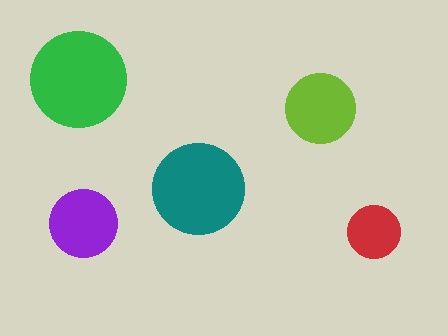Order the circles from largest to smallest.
the green one, the teal one, the lime one, the purple one, the red one.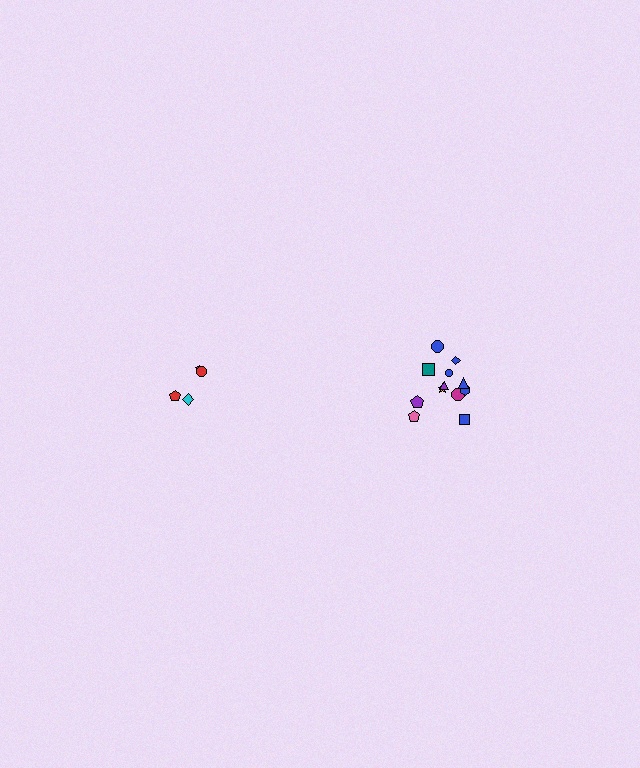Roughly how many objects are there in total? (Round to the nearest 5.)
Roughly 15 objects in total.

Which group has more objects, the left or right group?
The right group.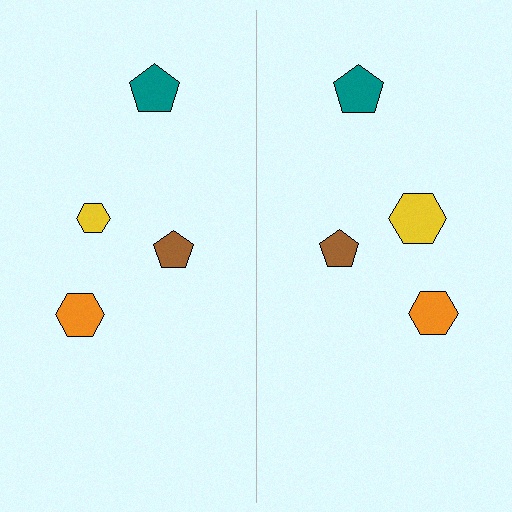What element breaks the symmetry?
The yellow hexagon on the right side has a different size than its mirror counterpart.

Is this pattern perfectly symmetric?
No, the pattern is not perfectly symmetric. The yellow hexagon on the right side has a different size than its mirror counterpart.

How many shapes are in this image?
There are 8 shapes in this image.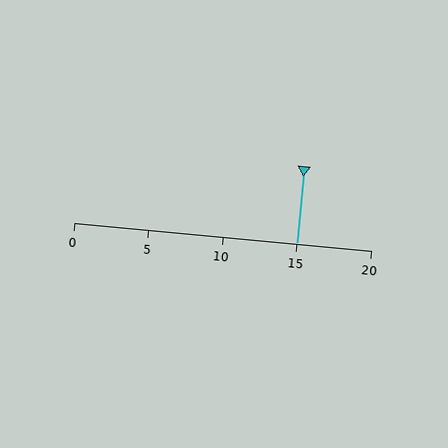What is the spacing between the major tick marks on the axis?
The major ticks are spaced 5 apart.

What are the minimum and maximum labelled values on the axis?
The axis runs from 0 to 20.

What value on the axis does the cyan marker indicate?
The marker indicates approximately 15.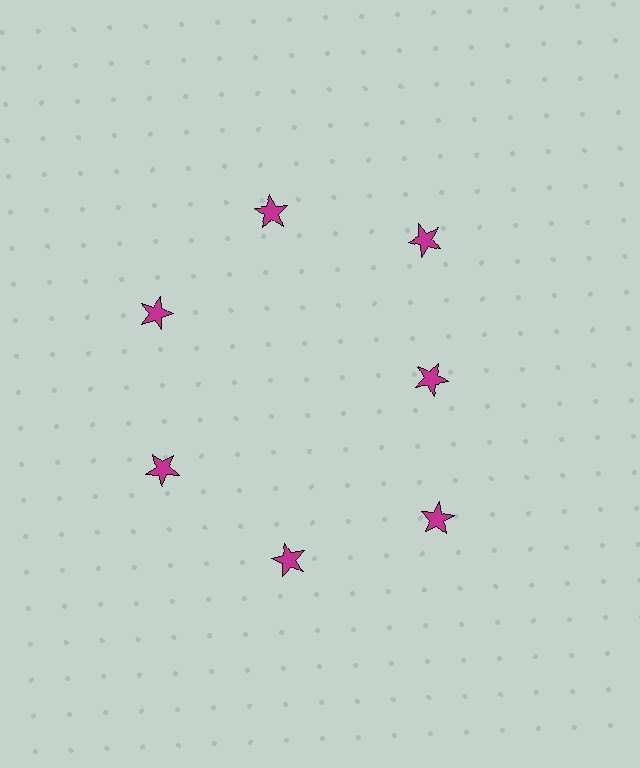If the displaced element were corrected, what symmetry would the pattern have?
It would have 7-fold rotational symmetry — the pattern would map onto itself every 51 degrees.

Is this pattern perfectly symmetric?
No. The 7 magenta stars are arranged in a ring, but one element near the 3 o'clock position is pulled inward toward the center, breaking the 7-fold rotational symmetry.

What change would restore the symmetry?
The symmetry would be restored by moving it outward, back onto the ring so that all 7 stars sit at equal angles and equal distance from the center.